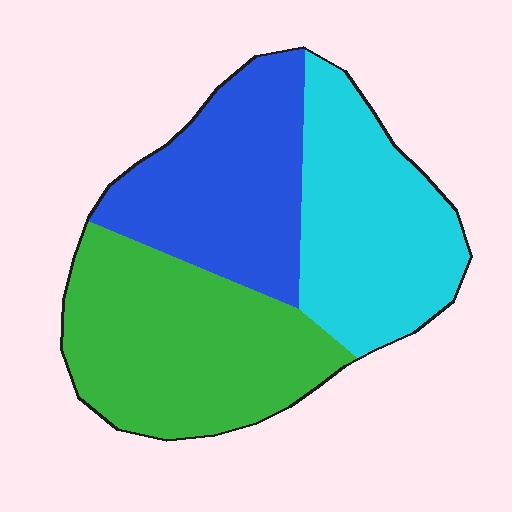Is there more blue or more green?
Green.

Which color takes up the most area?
Green, at roughly 40%.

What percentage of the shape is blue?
Blue covers about 30% of the shape.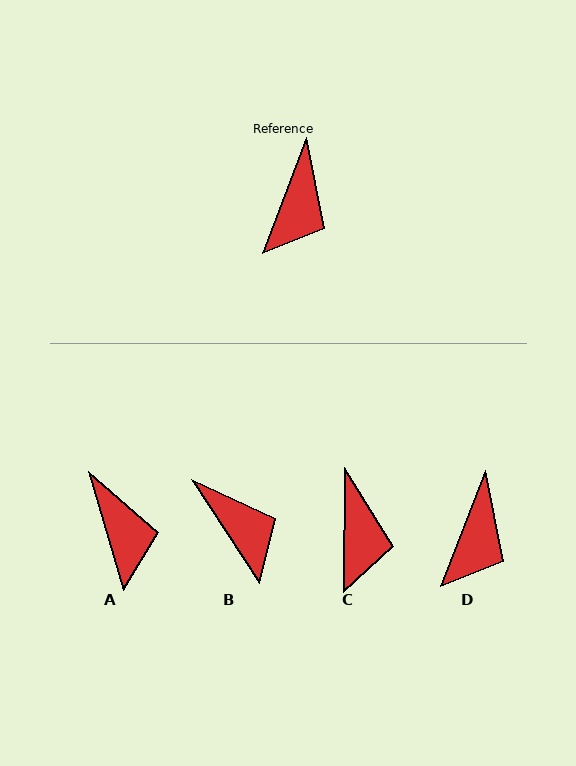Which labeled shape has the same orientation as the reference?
D.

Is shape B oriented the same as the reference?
No, it is off by about 54 degrees.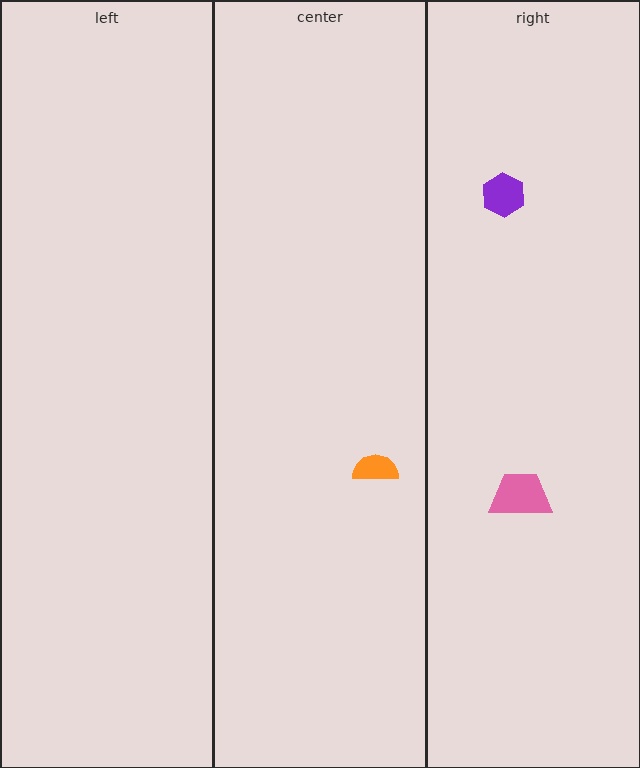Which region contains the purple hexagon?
The right region.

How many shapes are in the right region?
2.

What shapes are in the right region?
The pink trapezoid, the purple hexagon.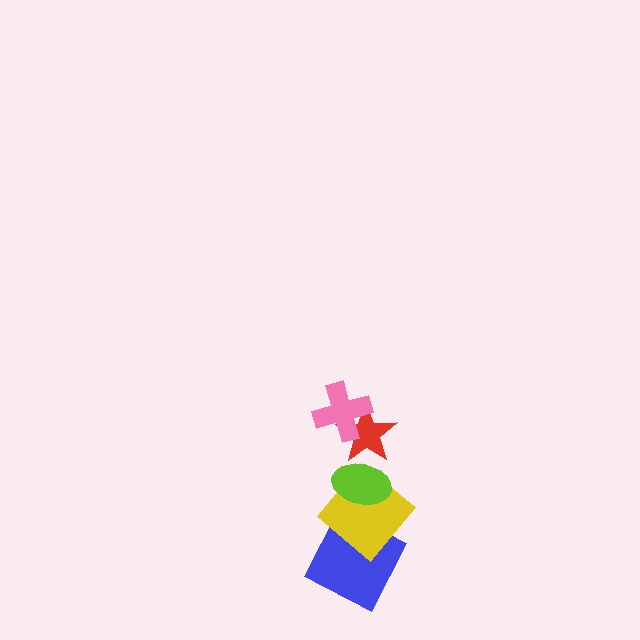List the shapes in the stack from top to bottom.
From top to bottom: the pink cross, the red star, the lime ellipse, the yellow diamond, the blue square.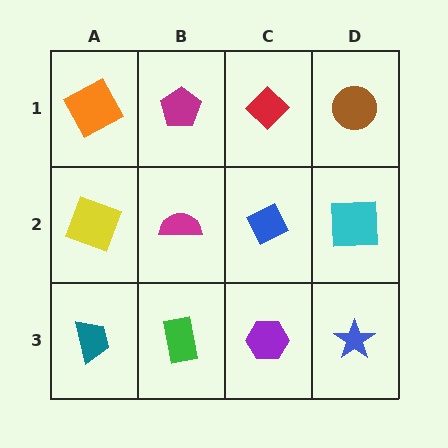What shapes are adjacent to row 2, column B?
A magenta pentagon (row 1, column B), a green rectangle (row 3, column B), a yellow square (row 2, column A), a blue diamond (row 2, column C).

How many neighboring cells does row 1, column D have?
2.